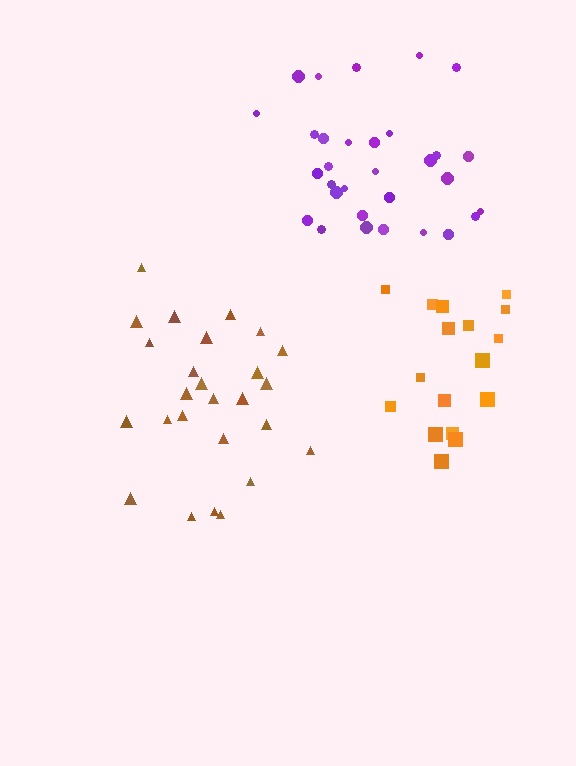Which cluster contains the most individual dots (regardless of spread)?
Purple (31).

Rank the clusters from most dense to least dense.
purple, brown, orange.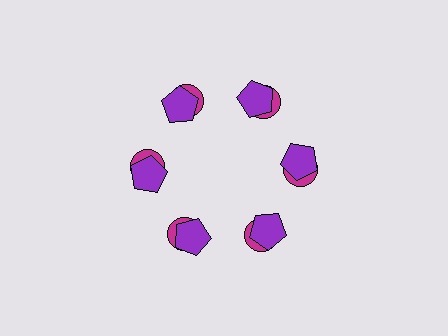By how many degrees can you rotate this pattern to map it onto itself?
The pattern maps onto itself every 60 degrees of rotation.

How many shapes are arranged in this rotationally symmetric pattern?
There are 12 shapes, arranged in 6 groups of 2.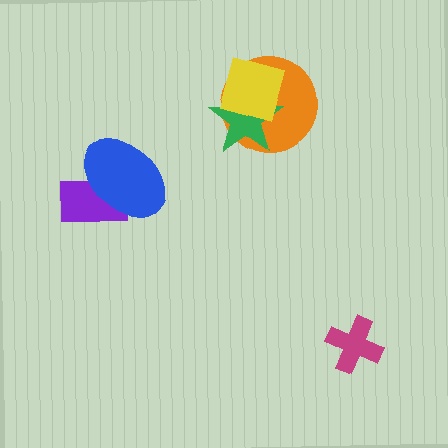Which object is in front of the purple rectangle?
The blue ellipse is in front of the purple rectangle.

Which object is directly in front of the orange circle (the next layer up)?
The green star is directly in front of the orange circle.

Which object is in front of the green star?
The yellow diamond is in front of the green star.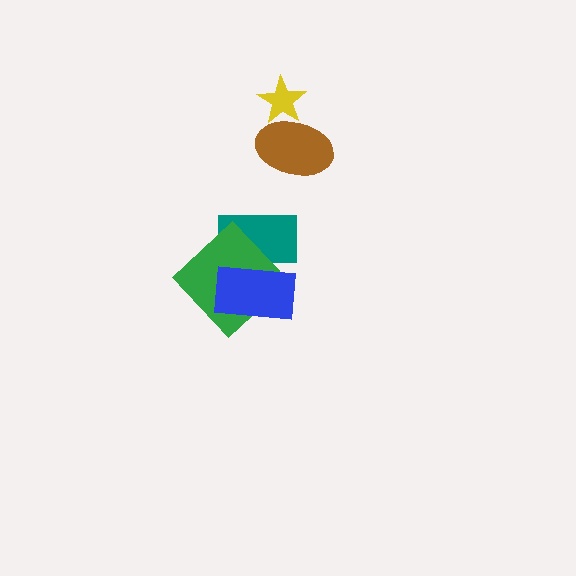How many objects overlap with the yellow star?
1 object overlaps with the yellow star.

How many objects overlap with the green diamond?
2 objects overlap with the green diamond.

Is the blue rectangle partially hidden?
No, no other shape covers it.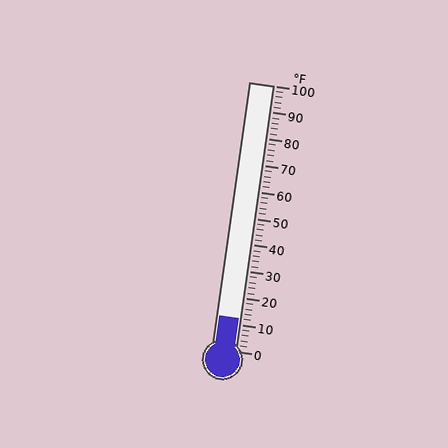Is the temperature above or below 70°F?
The temperature is below 70°F.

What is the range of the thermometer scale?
The thermometer scale ranges from 0°F to 100°F.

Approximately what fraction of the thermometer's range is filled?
The thermometer is filled to approximately 10% of its range.